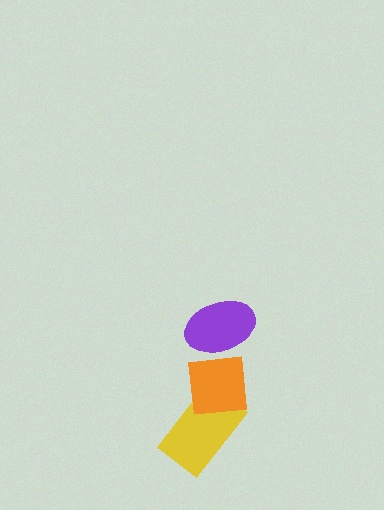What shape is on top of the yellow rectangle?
The orange square is on top of the yellow rectangle.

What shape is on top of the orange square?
The purple ellipse is on top of the orange square.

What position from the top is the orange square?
The orange square is 2nd from the top.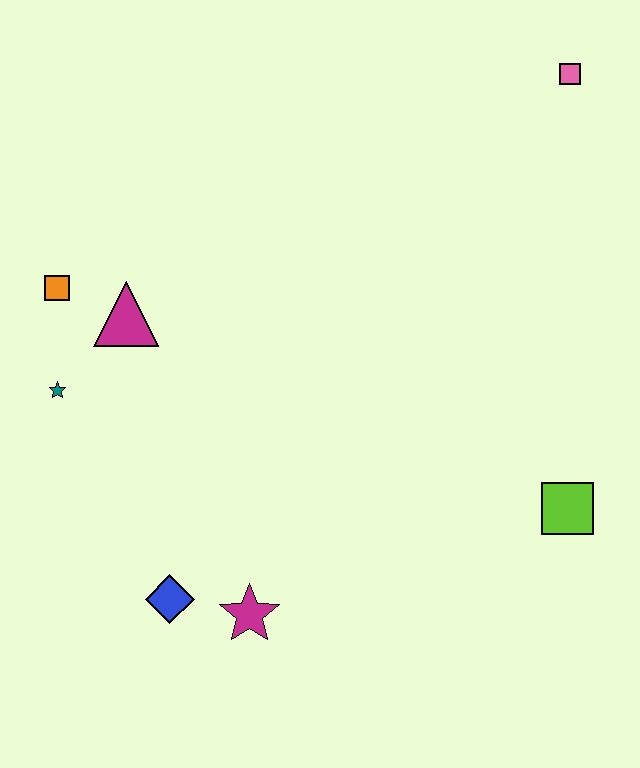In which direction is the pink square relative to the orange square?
The pink square is to the right of the orange square.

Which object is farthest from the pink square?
The blue diamond is farthest from the pink square.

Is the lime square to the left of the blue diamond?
No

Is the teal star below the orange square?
Yes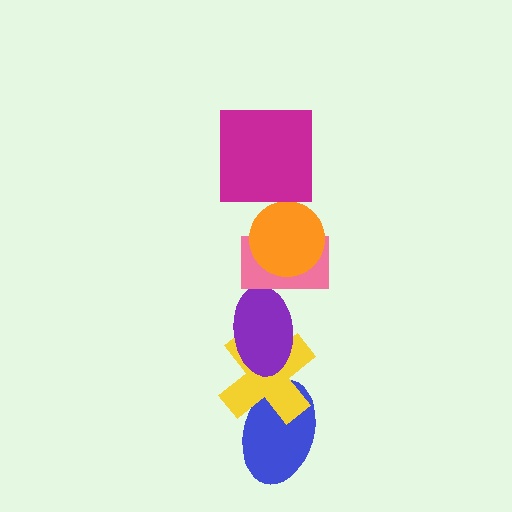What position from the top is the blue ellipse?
The blue ellipse is 6th from the top.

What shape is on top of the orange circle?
The magenta square is on top of the orange circle.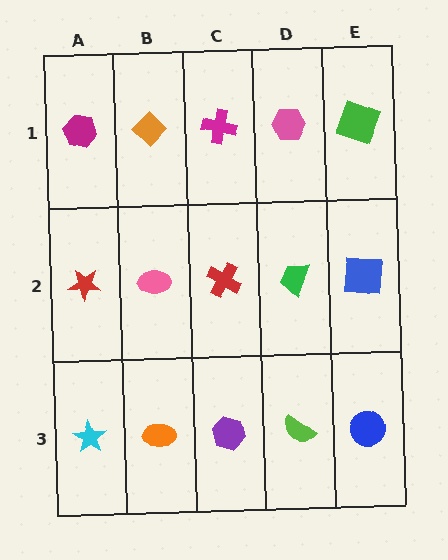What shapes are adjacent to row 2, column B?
An orange diamond (row 1, column B), an orange ellipse (row 3, column B), a red star (row 2, column A), a red cross (row 2, column C).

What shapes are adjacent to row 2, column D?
A pink hexagon (row 1, column D), a lime semicircle (row 3, column D), a red cross (row 2, column C), a blue square (row 2, column E).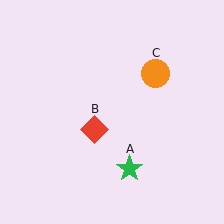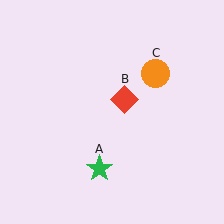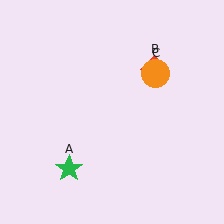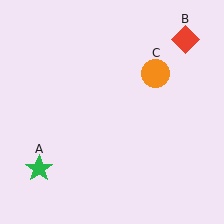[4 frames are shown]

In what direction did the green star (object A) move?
The green star (object A) moved left.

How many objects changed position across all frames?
2 objects changed position: green star (object A), red diamond (object B).